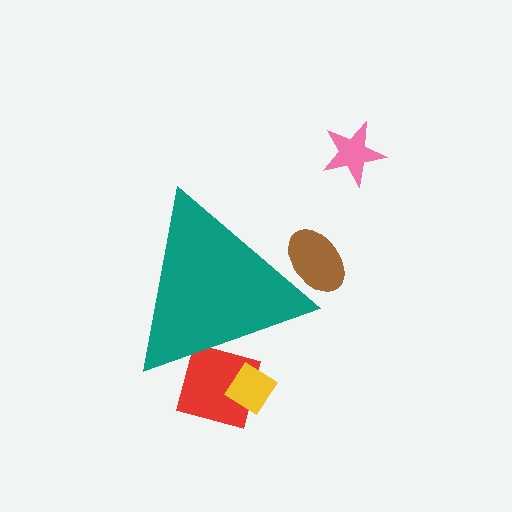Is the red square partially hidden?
Yes, the red square is partially hidden behind the teal triangle.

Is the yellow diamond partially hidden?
Yes, the yellow diamond is partially hidden behind the teal triangle.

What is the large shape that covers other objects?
A teal triangle.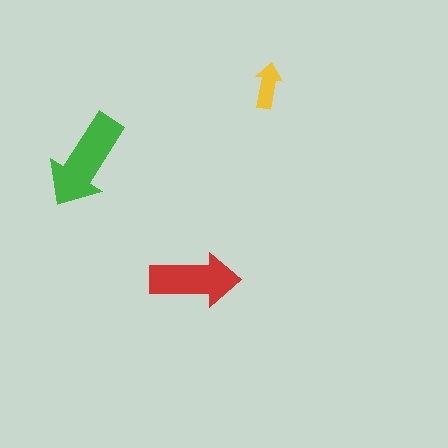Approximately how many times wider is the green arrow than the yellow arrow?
About 2 times wider.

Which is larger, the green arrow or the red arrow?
The green one.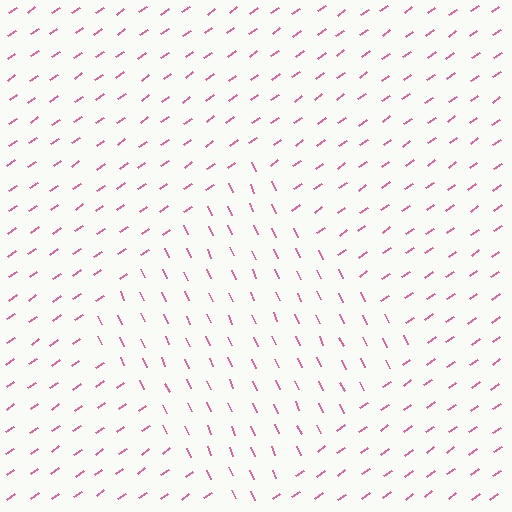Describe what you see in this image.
The image is filled with small pink line segments. A diamond region in the image has lines oriented differently from the surrounding lines, creating a visible texture boundary.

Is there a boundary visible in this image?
Yes, there is a texture boundary formed by a change in line orientation.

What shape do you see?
I see a diamond.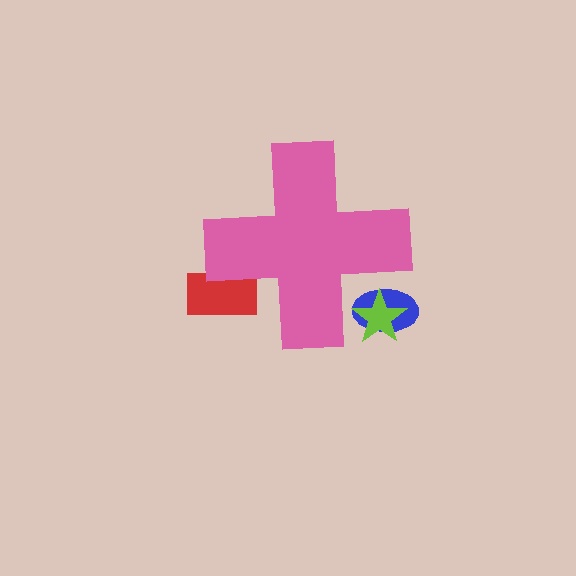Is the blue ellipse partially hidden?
Yes, the blue ellipse is partially hidden behind the pink cross.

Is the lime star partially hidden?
Yes, the lime star is partially hidden behind the pink cross.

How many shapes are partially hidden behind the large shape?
3 shapes are partially hidden.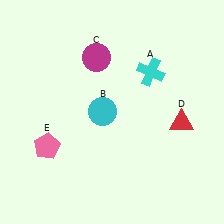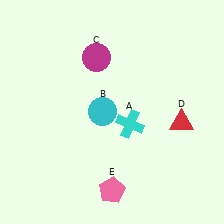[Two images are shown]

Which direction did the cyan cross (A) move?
The cyan cross (A) moved down.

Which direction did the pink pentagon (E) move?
The pink pentagon (E) moved right.